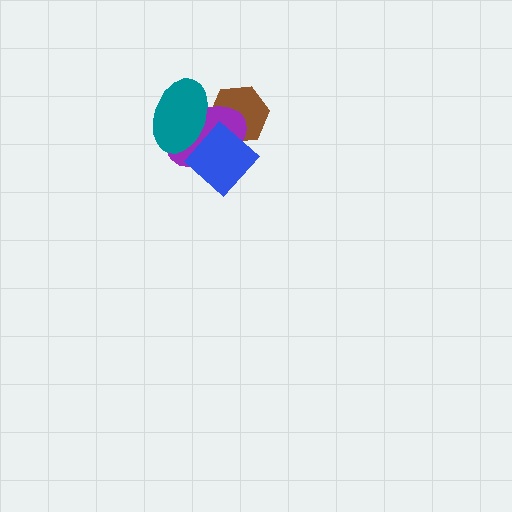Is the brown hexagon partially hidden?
Yes, it is partially covered by another shape.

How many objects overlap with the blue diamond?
3 objects overlap with the blue diamond.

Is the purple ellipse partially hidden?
Yes, it is partially covered by another shape.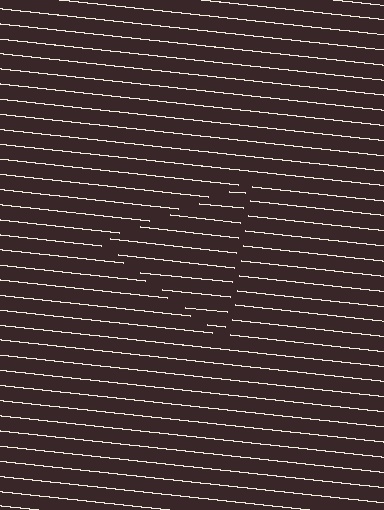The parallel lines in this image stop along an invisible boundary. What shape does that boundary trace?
An illusory triangle. The interior of the shape contains the same grating, shifted by half a period — the contour is defined by the phase discontinuity where line-ends from the inner and outer gratings abut.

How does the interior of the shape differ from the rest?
The interior of the shape contains the same grating, shifted by half a period — the contour is defined by the phase discontinuity where line-ends from the inner and outer gratings abut.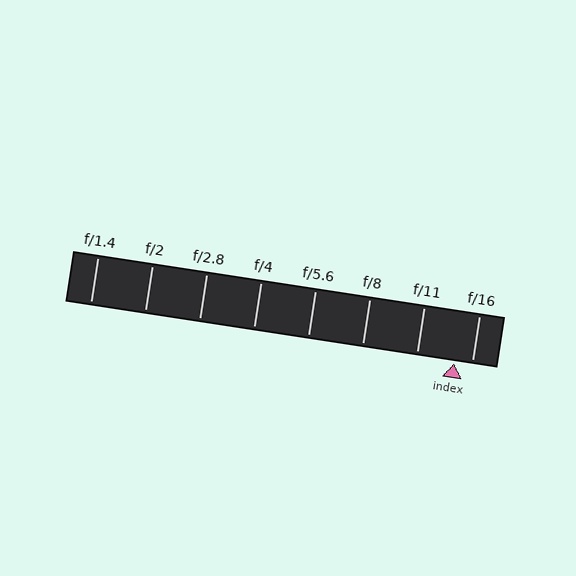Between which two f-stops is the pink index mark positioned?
The index mark is between f/11 and f/16.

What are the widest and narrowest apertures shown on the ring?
The widest aperture shown is f/1.4 and the narrowest is f/16.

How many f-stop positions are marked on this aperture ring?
There are 8 f-stop positions marked.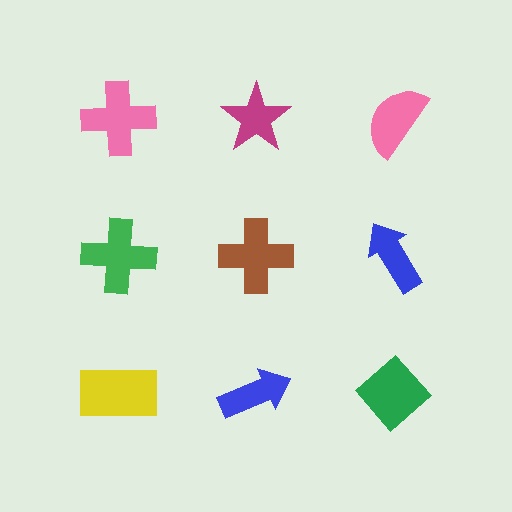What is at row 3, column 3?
A green diamond.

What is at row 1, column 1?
A pink cross.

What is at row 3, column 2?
A blue arrow.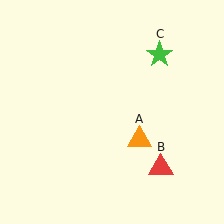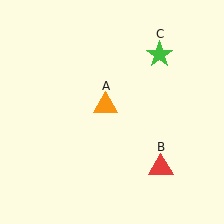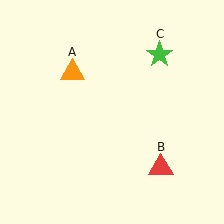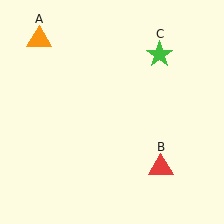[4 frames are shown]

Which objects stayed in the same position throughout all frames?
Red triangle (object B) and green star (object C) remained stationary.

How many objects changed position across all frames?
1 object changed position: orange triangle (object A).